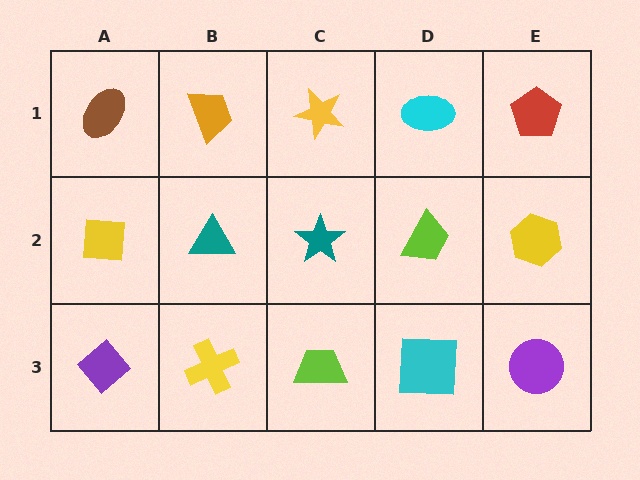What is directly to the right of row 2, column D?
A yellow hexagon.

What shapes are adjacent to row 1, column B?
A teal triangle (row 2, column B), a brown ellipse (row 1, column A), a yellow star (row 1, column C).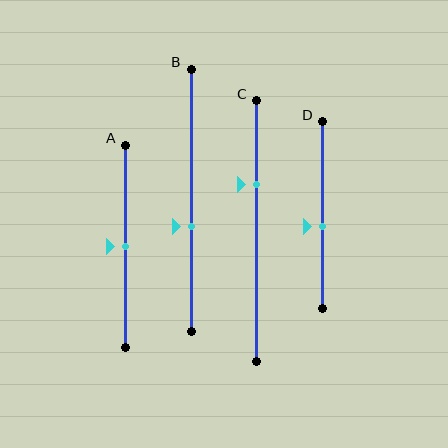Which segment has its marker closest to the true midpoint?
Segment A has its marker closest to the true midpoint.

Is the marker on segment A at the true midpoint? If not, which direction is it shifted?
Yes, the marker on segment A is at the true midpoint.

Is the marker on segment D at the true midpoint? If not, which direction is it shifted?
No, the marker on segment D is shifted downward by about 6% of the segment length.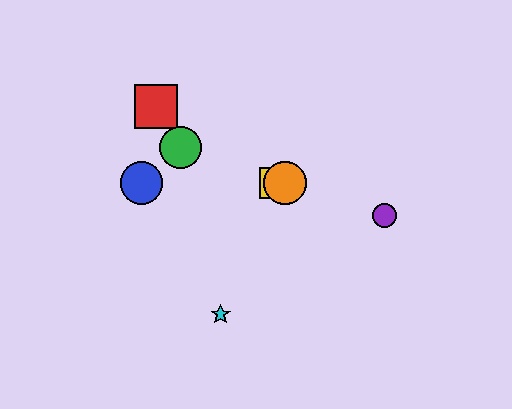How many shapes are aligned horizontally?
3 shapes (the blue circle, the yellow square, the orange circle) are aligned horizontally.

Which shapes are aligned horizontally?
The blue circle, the yellow square, the orange circle are aligned horizontally.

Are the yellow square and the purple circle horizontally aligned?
No, the yellow square is at y≈183 and the purple circle is at y≈216.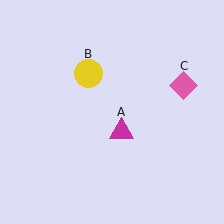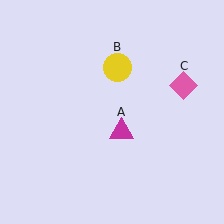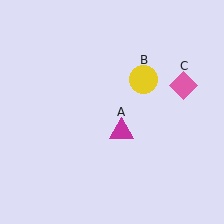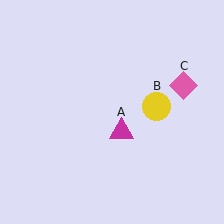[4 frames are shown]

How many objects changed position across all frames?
1 object changed position: yellow circle (object B).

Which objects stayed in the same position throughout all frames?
Magenta triangle (object A) and pink diamond (object C) remained stationary.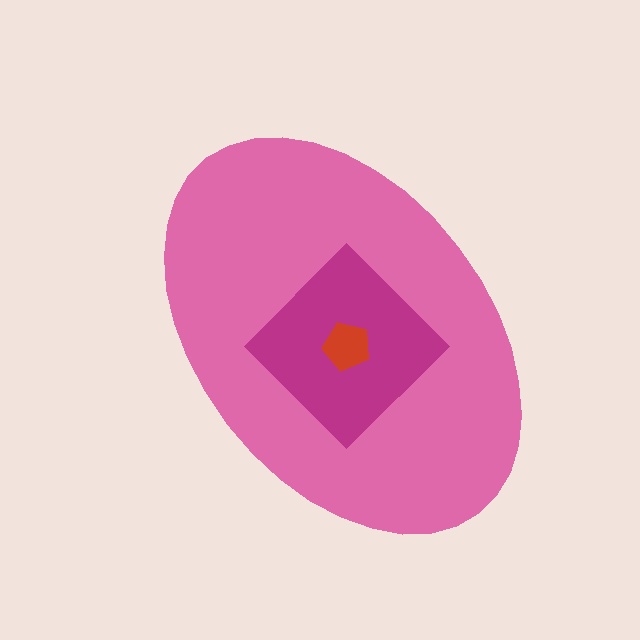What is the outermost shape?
The pink ellipse.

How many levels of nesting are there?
3.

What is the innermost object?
The red pentagon.